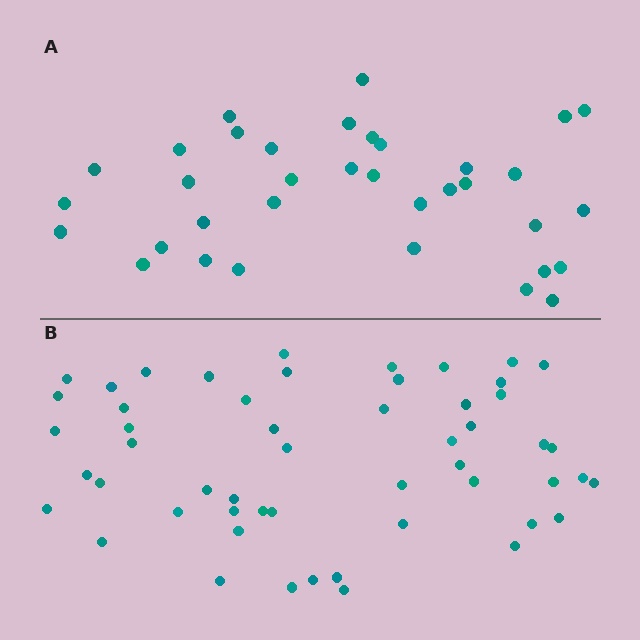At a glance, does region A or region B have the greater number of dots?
Region B (the bottom region) has more dots.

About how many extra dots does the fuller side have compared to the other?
Region B has approximately 20 more dots than region A.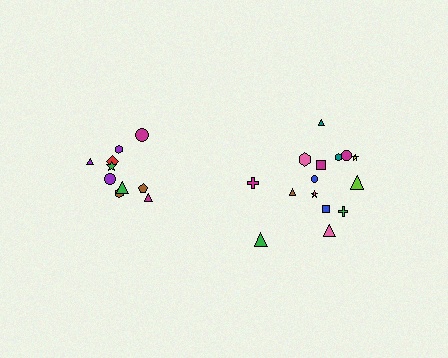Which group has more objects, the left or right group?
The right group.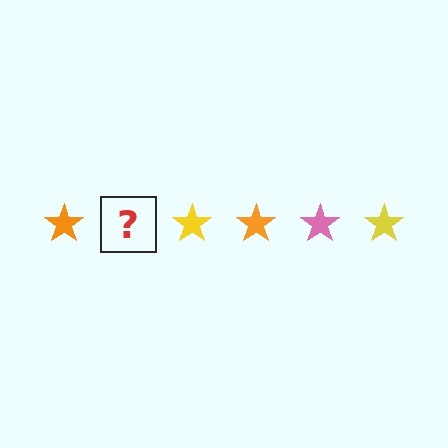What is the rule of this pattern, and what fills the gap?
The rule is that the pattern cycles through orange, pink, yellow stars. The gap should be filled with a pink star.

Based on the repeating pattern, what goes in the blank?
The blank should be a pink star.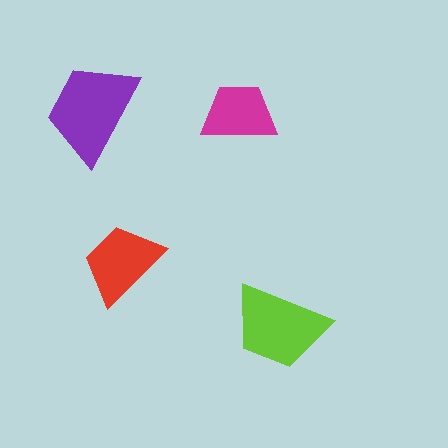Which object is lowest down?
The lime trapezoid is bottommost.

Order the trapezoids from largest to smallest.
the purple one, the lime one, the red one, the magenta one.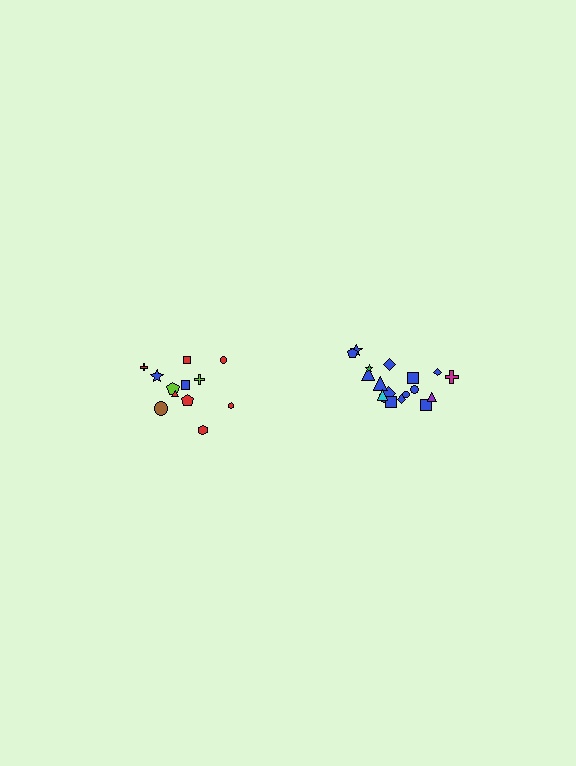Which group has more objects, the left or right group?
The right group.